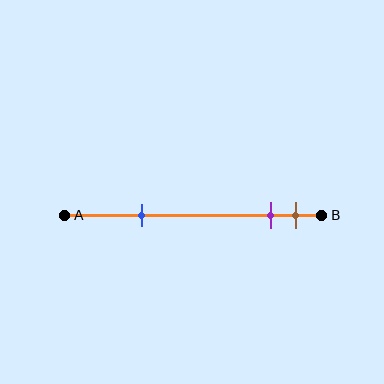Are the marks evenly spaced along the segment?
No, the marks are not evenly spaced.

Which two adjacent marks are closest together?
The purple and brown marks are the closest adjacent pair.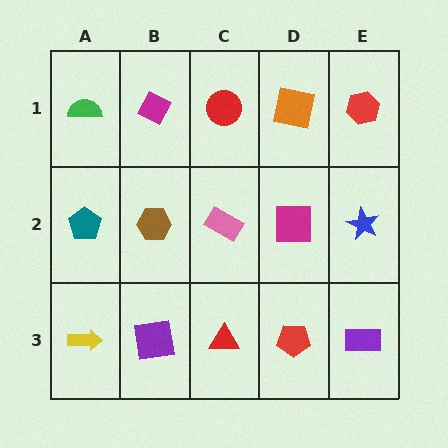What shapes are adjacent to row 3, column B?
A brown hexagon (row 2, column B), a yellow arrow (row 3, column A), a red triangle (row 3, column C).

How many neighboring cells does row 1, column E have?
2.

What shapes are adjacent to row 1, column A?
A teal pentagon (row 2, column A), a magenta diamond (row 1, column B).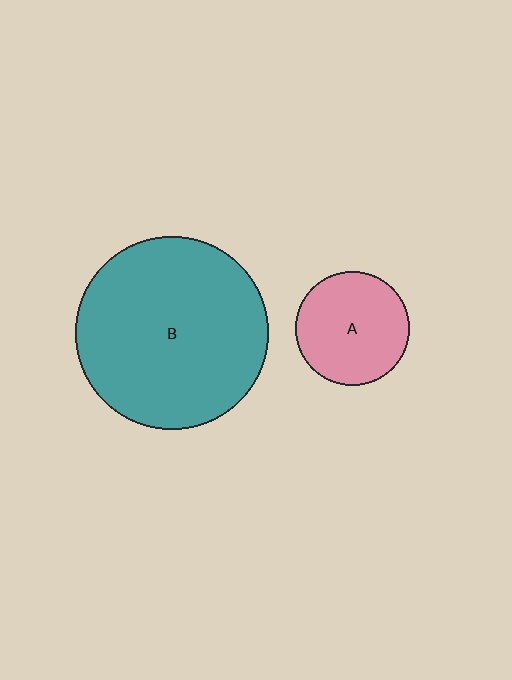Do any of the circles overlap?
No, none of the circles overlap.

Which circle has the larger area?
Circle B (teal).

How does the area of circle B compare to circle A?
Approximately 2.9 times.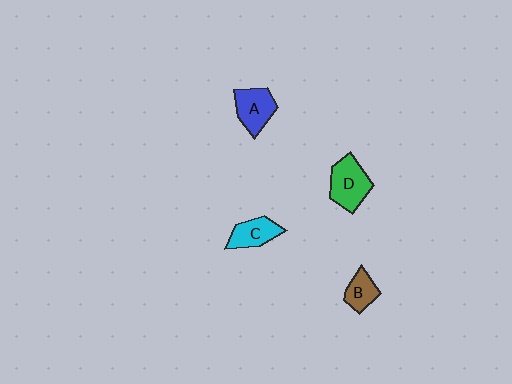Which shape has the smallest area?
Shape B (brown).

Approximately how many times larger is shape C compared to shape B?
Approximately 1.2 times.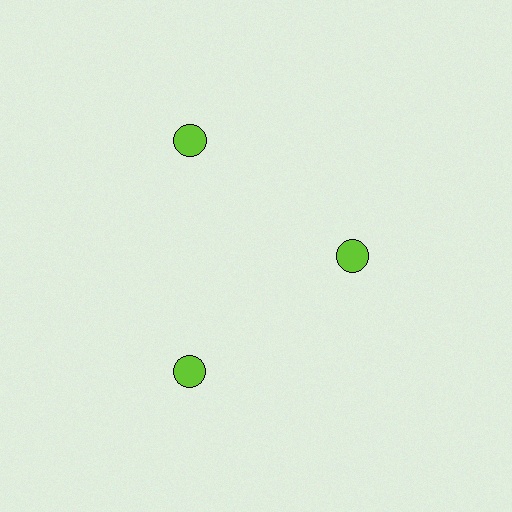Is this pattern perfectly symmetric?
No. The 3 lime circles are arranged in a ring, but one element near the 3 o'clock position is pulled inward toward the center, breaking the 3-fold rotational symmetry.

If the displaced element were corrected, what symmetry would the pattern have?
It would have 3-fold rotational symmetry — the pattern would map onto itself every 120 degrees.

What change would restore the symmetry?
The symmetry would be restored by moving it outward, back onto the ring so that all 3 circles sit at equal angles and equal distance from the center.